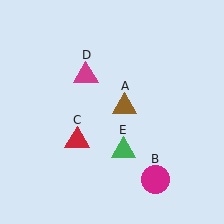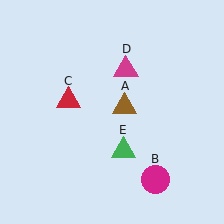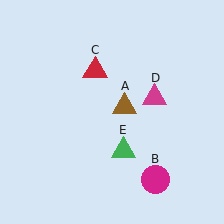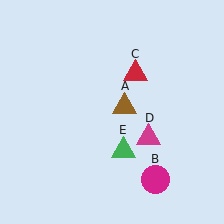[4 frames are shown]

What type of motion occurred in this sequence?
The red triangle (object C), magenta triangle (object D) rotated clockwise around the center of the scene.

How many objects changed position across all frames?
2 objects changed position: red triangle (object C), magenta triangle (object D).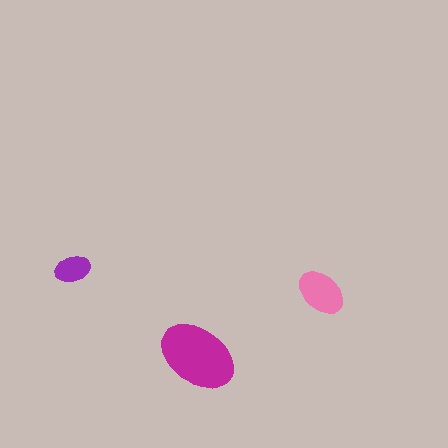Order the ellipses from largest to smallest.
the magenta one, the pink one, the purple one.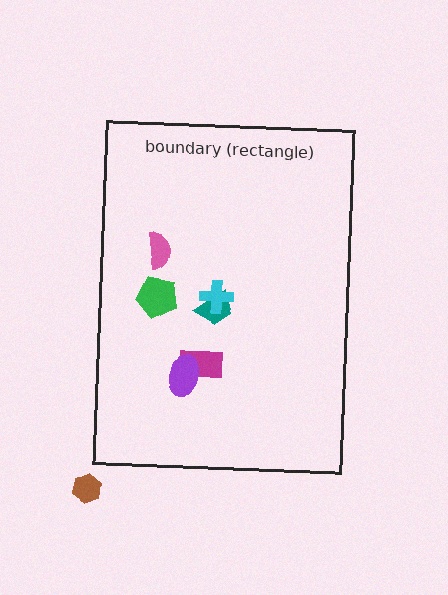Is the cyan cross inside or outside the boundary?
Inside.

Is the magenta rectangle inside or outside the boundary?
Inside.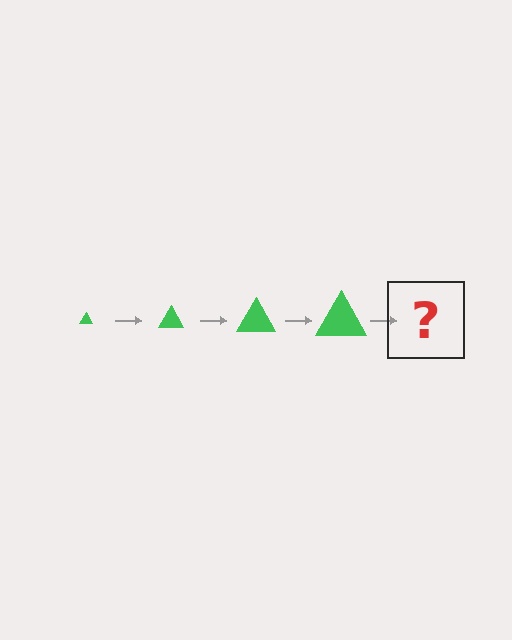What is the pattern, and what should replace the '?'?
The pattern is that the triangle gets progressively larger each step. The '?' should be a green triangle, larger than the previous one.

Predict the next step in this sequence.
The next step is a green triangle, larger than the previous one.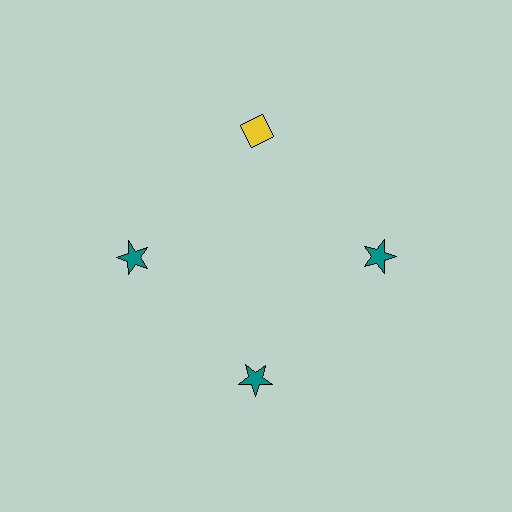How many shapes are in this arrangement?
There are 4 shapes arranged in a ring pattern.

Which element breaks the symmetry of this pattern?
The yellow diamond at roughly the 12 o'clock position breaks the symmetry. All other shapes are teal stars.